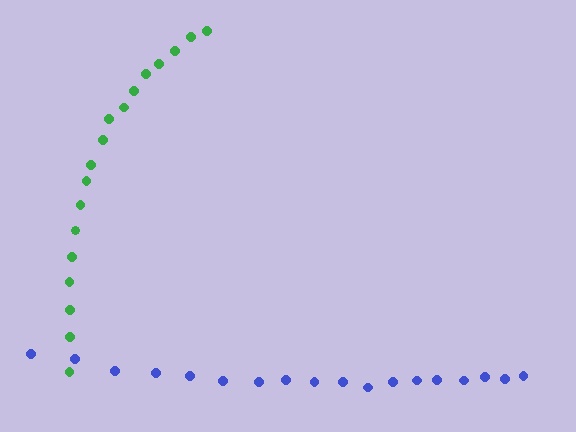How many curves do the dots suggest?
There are 2 distinct paths.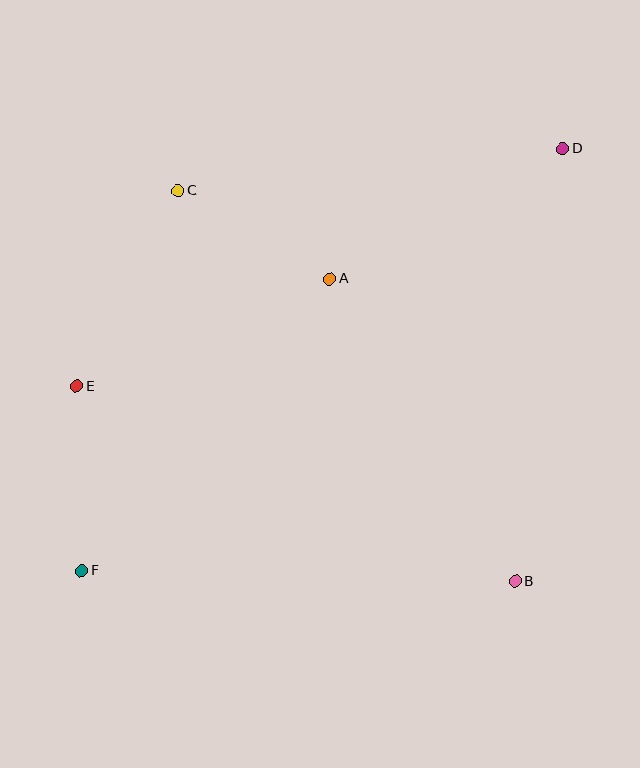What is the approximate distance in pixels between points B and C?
The distance between B and C is approximately 516 pixels.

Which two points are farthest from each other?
Points D and F are farthest from each other.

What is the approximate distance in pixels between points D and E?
The distance between D and E is approximately 541 pixels.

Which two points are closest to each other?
Points A and C are closest to each other.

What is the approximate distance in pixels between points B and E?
The distance between B and E is approximately 480 pixels.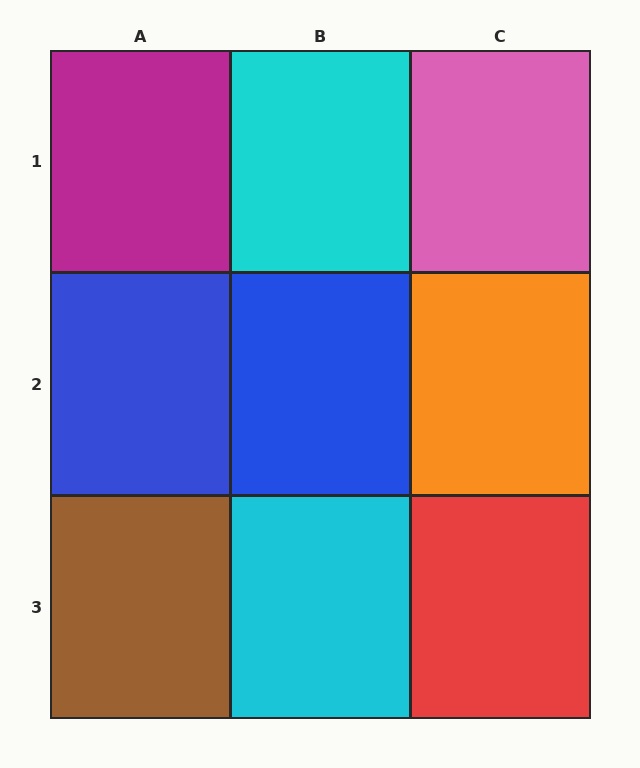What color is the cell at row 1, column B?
Cyan.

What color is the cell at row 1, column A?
Magenta.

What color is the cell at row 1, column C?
Pink.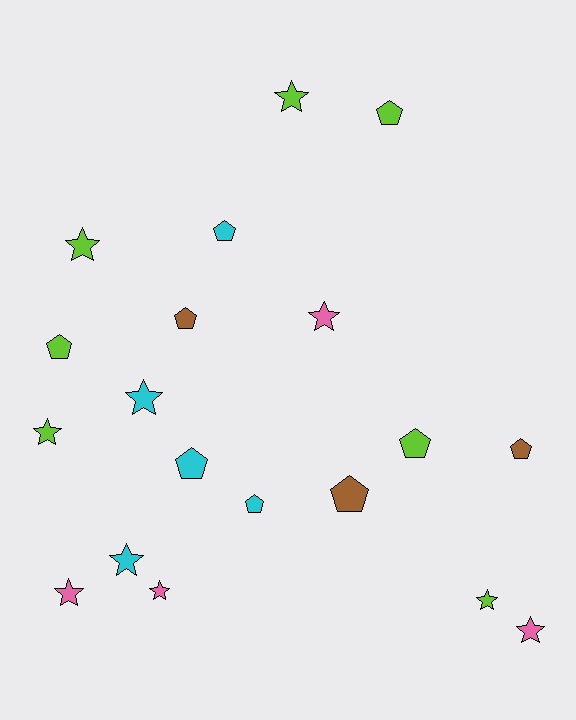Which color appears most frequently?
Lime, with 7 objects.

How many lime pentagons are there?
There are 3 lime pentagons.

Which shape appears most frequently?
Star, with 10 objects.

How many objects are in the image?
There are 19 objects.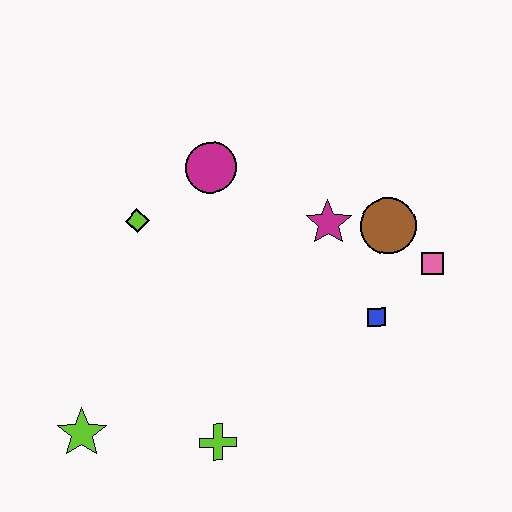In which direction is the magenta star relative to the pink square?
The magenta star is to the left of the pink square.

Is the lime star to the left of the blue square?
Yes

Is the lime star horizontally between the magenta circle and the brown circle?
No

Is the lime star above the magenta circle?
No